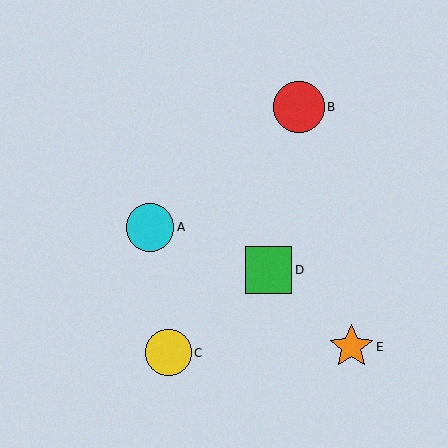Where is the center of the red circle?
The center of the red circle is at (299, 107).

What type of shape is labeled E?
Shape E is an orange star.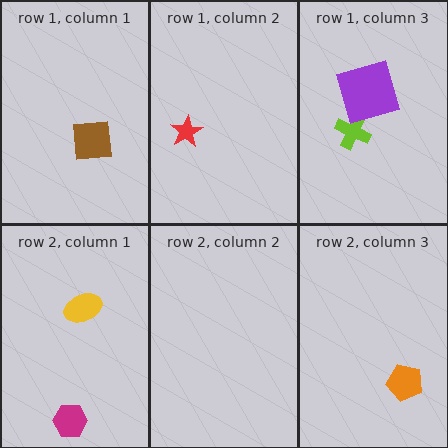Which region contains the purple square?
The row 1, column 3 region.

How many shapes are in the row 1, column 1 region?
1.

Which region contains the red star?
The row 1, column 2 region.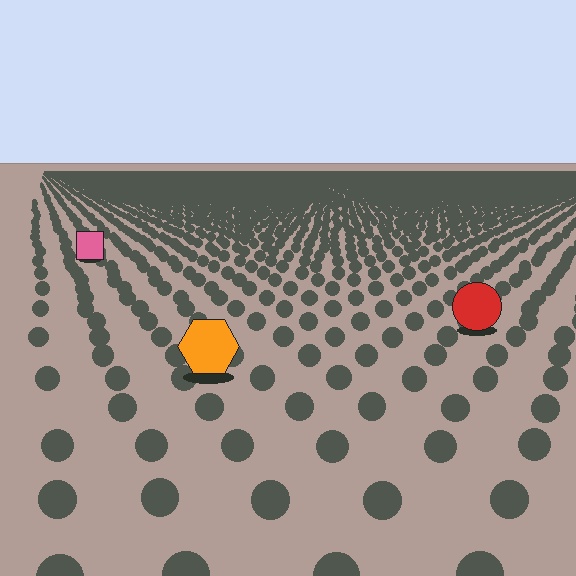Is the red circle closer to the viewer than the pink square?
Yes. The red circle is closer — you can tell from the texture gradient: the ground texture is coarser near it.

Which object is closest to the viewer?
The orange hexagon is closest. The texture marks near it are larger and more spread out.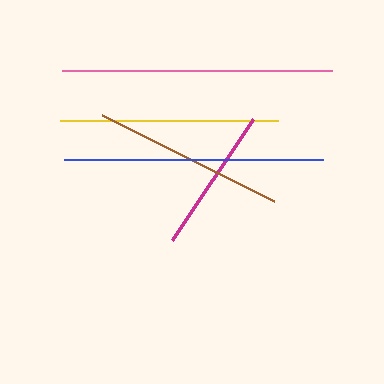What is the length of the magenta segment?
The magenta segment is approximately 145 pixels long.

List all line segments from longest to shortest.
From longest to shortest: pink, blue, yellow, brown, magenta.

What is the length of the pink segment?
The pink segment is approximately 270 pixels long.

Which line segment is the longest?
The pink line is the longest at approximately 270 pixels.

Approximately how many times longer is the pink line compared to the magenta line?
The pink line is approximately 1.9 times the length of the magenta line.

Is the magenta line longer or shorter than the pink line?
The pink line is longer than the magenta line.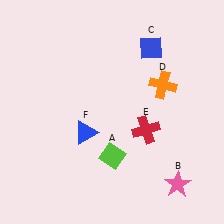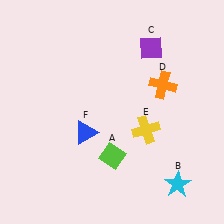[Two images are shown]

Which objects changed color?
B changed from pink to cyan. C changed from blue to purple. E changed from red to yellow.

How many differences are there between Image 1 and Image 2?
There are 3 differences between the two images.